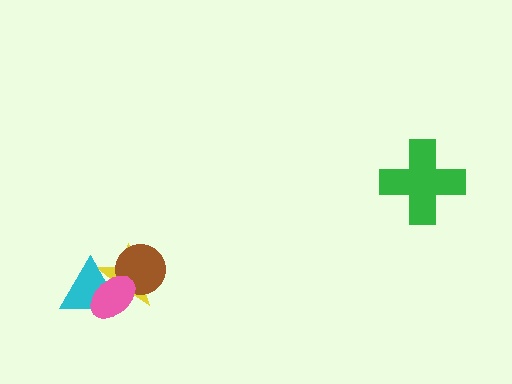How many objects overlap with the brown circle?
2 objects overlap with the brown circle.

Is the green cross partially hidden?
No, no other shape covers it.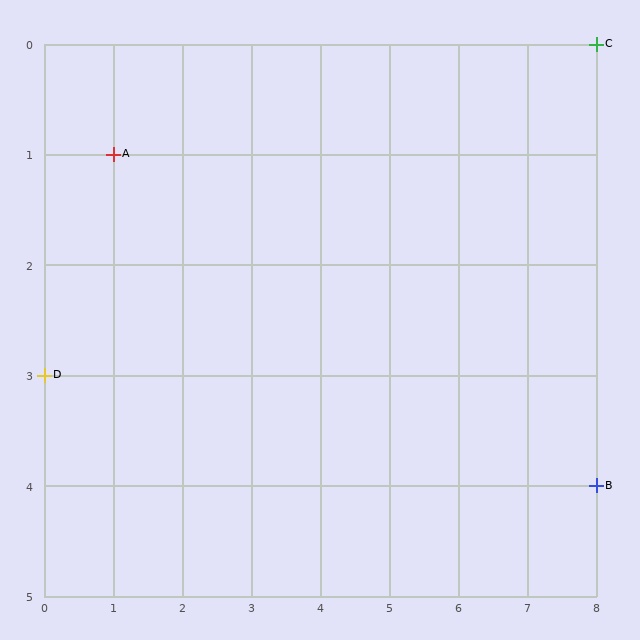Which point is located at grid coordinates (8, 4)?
Point B is at (8, 4).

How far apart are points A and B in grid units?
Points A and B are 7 columns and 3 rows apart (about 7.6 grid units diagonally).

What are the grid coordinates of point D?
Point D is at grid coordinates (0, 3).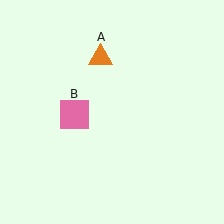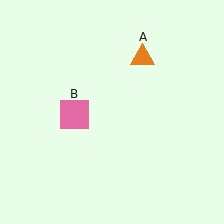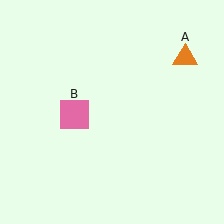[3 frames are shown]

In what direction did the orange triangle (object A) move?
The orange triangle (object A) moved right.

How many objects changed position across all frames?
1 object changed position: orange triangle (object A).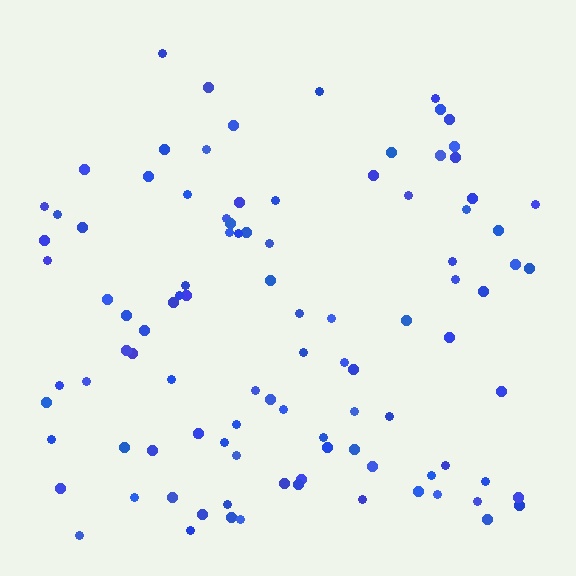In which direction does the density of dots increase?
From top to bottom, with the bottom side densest.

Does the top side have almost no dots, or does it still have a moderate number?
Still a moderate number, just noticeably fewer than the bottom.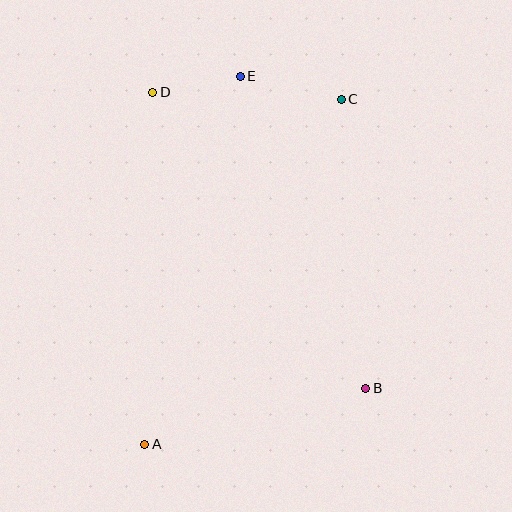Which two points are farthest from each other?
Points A and C are farthest from each other.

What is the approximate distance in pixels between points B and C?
The distance between B and C is approximately 290 pixels.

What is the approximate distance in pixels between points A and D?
The distance between A and D is approximately 352 pixels.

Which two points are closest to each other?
Points D and E are closest to each other.